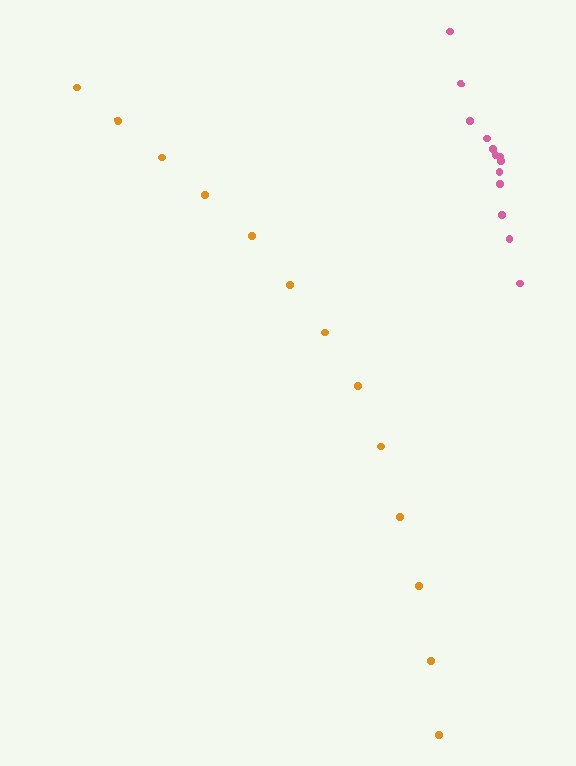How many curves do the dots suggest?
There are 2 distinct paths.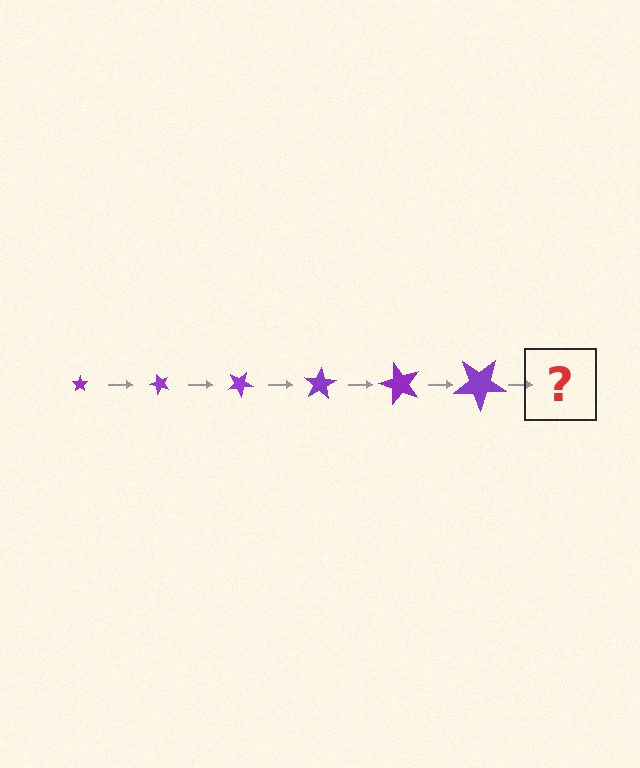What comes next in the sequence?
The next element should be a star, larger than the previous one and rotated 300 degrees from the start.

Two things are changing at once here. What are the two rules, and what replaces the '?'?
The two rules are that the star grows larger each step and it rotates 50 degrees each step. The '?' should be a star, larger than the previous one and rotated 300 degrees from the start.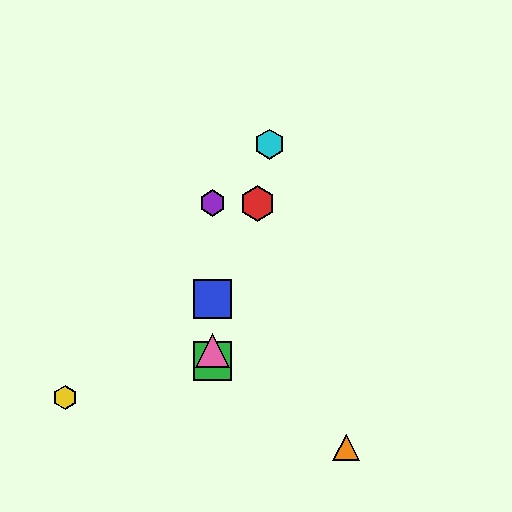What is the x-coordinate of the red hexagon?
The red hexagon is at x≈258.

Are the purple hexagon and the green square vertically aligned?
Yes, both are at x≈213.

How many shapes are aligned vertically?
4 shapes (the blue square, the green square, the purple hexagon, the pink triangle) are aligned vertically.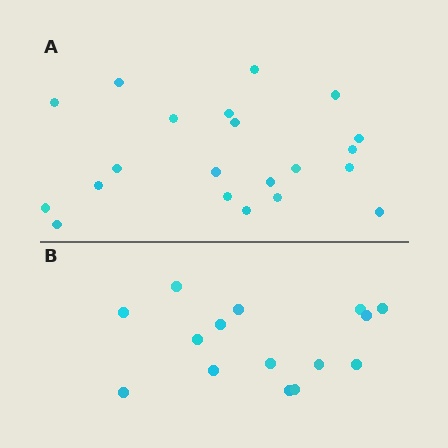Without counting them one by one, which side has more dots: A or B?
Region A (the top region) has more dots.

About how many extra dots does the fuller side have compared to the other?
Region A has about 6 more dots than region B.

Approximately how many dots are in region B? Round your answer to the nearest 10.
About 20 dots. (The exact count is 15, which rounds to 20.)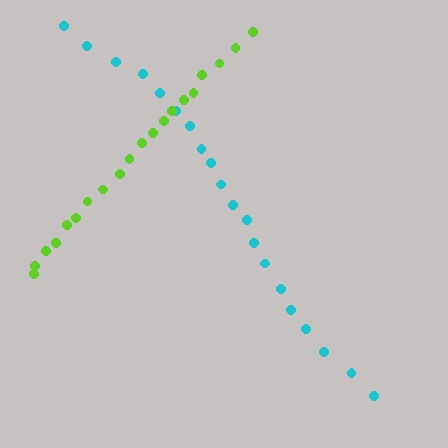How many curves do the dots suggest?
There are 2 distinct paths.